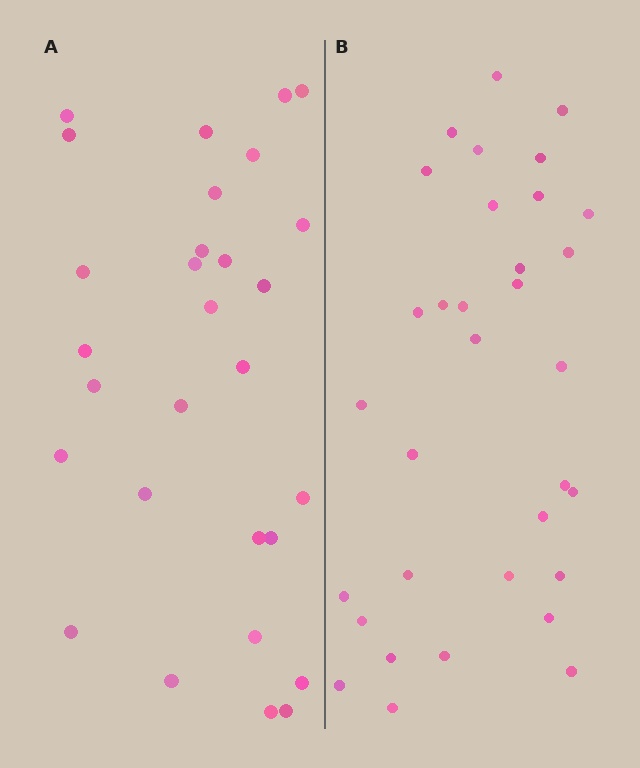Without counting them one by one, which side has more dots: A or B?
Region B (the right region) has more dots.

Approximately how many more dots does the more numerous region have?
Region B has about 4 more dots than region A.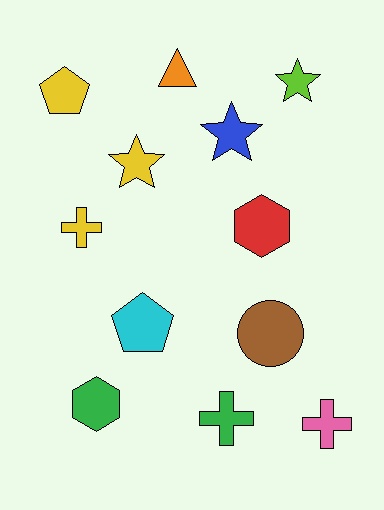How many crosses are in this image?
There are 3 crosses.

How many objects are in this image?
There are 12 objects.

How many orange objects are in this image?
There is 1 orange object.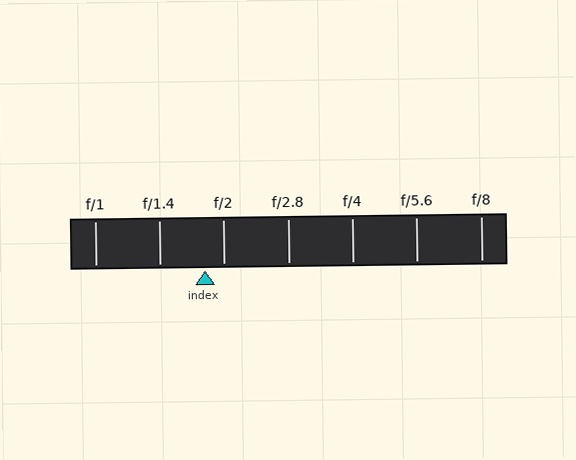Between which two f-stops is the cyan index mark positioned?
The index mark is between f/1.4 and f/2.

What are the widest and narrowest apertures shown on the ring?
The widest aperture shown is f/1 and the narrowest is f/8.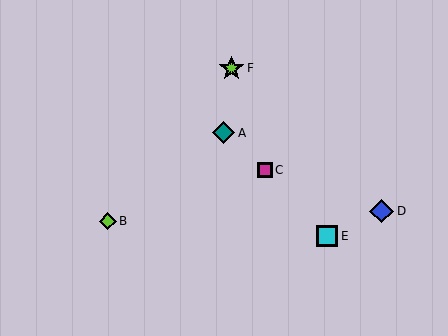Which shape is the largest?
The lime star (labeled F) is the largest.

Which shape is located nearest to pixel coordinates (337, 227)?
The cyan square (labeled E) at (327, 236) is nearest to that location.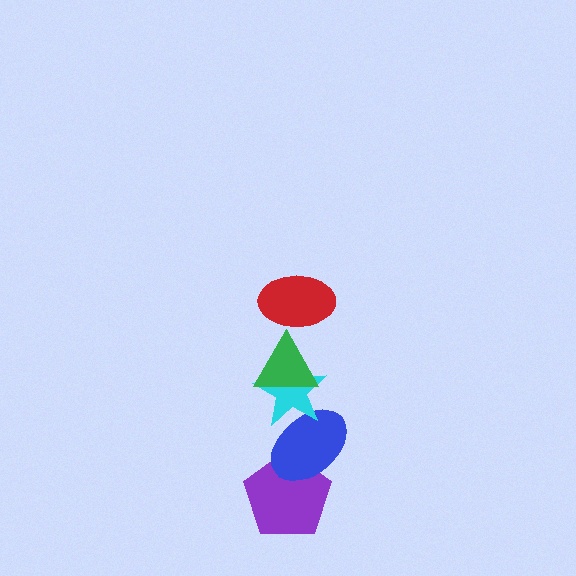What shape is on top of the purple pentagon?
The blue ellipse is on top of the purple pentagon.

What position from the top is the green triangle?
The green triangle is 2nd from the top.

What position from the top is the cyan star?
The cyan star is 3rd from the top.